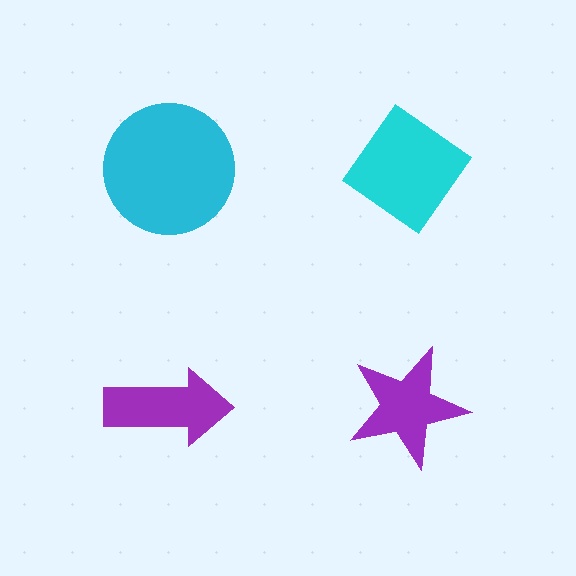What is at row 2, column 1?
A purple arrow.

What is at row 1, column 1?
A cyan circle.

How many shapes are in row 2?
2 shapes.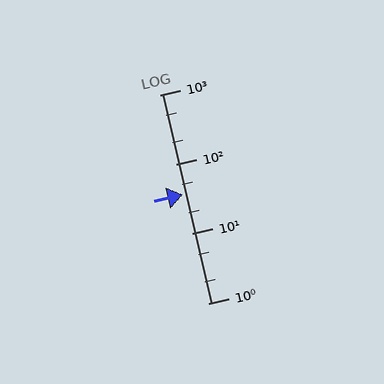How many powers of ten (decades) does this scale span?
The scale spans 3 decades, from 1 to 1000.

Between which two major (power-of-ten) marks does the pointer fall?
The pointer is between 10 and 100.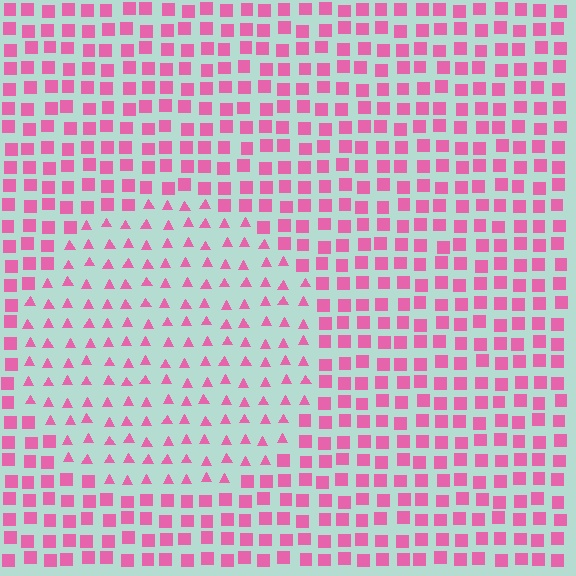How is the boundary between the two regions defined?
The boundary is defined by a change in element shape: triangles inside vs. squares outside. All elements share the same color and spacing.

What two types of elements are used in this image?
The image uses triangles inside the circle region and squares outside it.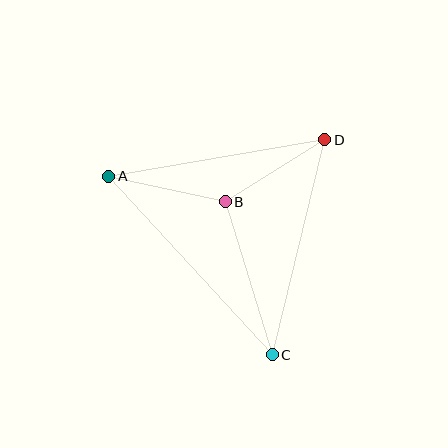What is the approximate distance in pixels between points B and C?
The distance between B and C is approximately 160 pixels.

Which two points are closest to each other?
Points B and D are closest to each other.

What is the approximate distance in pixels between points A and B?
The distance between A and B is approximately 119 pixels.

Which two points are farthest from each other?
Points A and C are farthest from each other.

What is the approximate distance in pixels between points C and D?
The distance between C and D is approximately 221 pixels.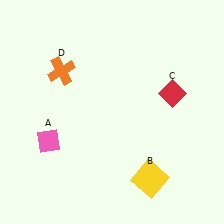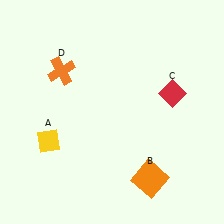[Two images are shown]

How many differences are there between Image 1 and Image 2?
There are 2 differences between the two images.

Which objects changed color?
A changed from pink to yellow. B changed from yellow to orange.